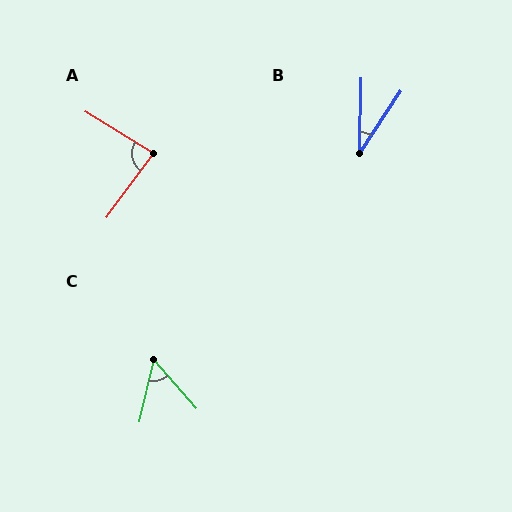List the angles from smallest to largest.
B (33°), C (54°), A (85°).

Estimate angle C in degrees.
Approximately 54 degrees.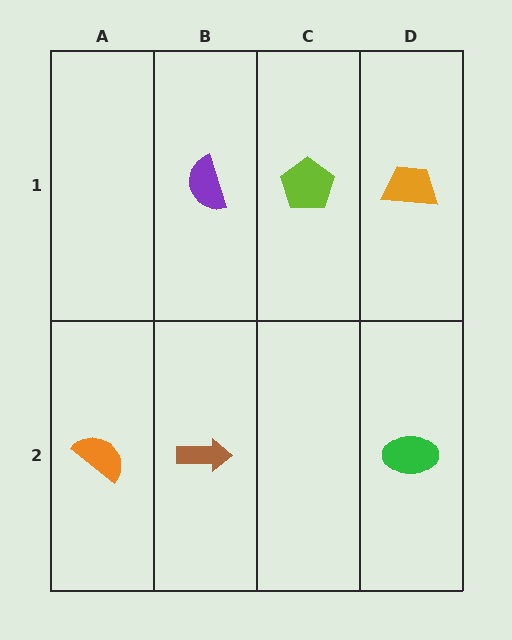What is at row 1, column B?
A purple semicircle.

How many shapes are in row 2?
3 shapes.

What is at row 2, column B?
A brown arrow.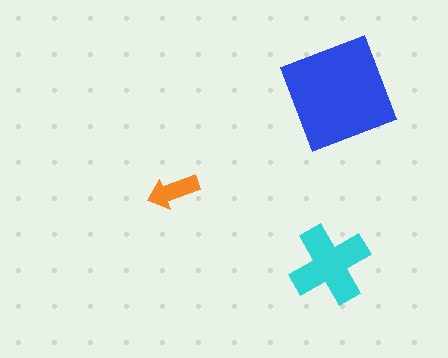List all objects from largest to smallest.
The blue diamond, the cyan cross, the orange arrow.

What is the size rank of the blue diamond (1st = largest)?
1st.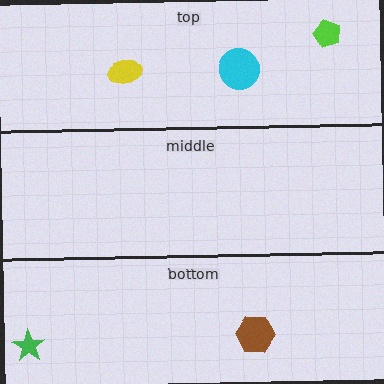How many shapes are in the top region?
3.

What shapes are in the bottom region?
The green star, the brown hexagon.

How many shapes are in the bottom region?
2.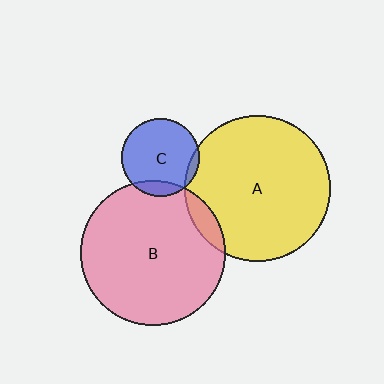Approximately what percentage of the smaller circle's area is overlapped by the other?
Approximately 10%.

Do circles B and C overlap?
Yes.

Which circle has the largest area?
Circle A (yellow).